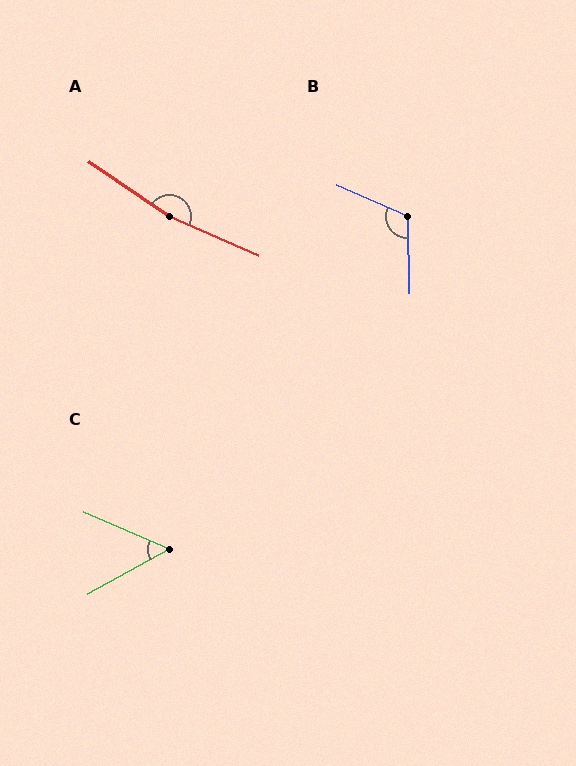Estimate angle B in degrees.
Approximately 115 degrees.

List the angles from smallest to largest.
C (53°), B (115°), A (170°).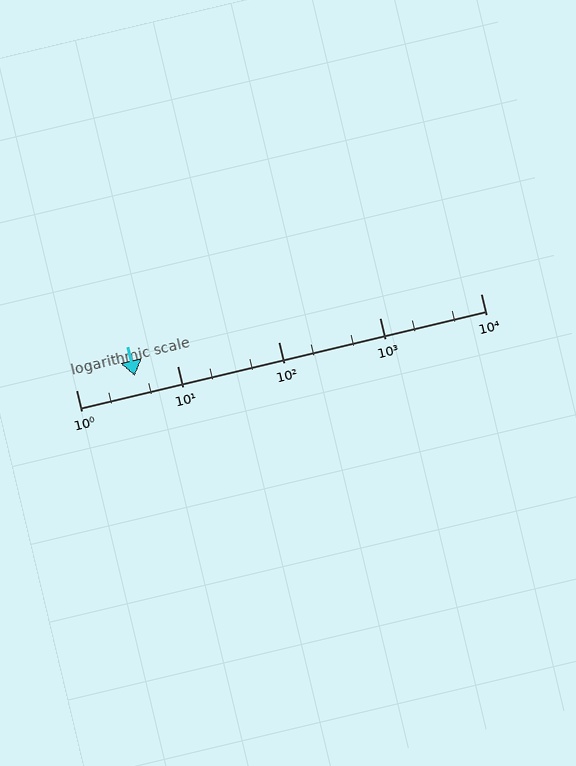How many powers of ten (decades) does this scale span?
The scale spans 4 decades, from 1 to 10000.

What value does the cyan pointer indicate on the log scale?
The pointer indicates approximately 3.8.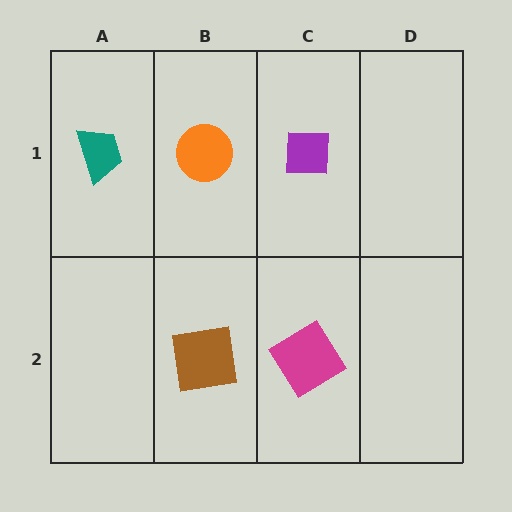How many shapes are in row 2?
2 shapes.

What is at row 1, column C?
A purple square.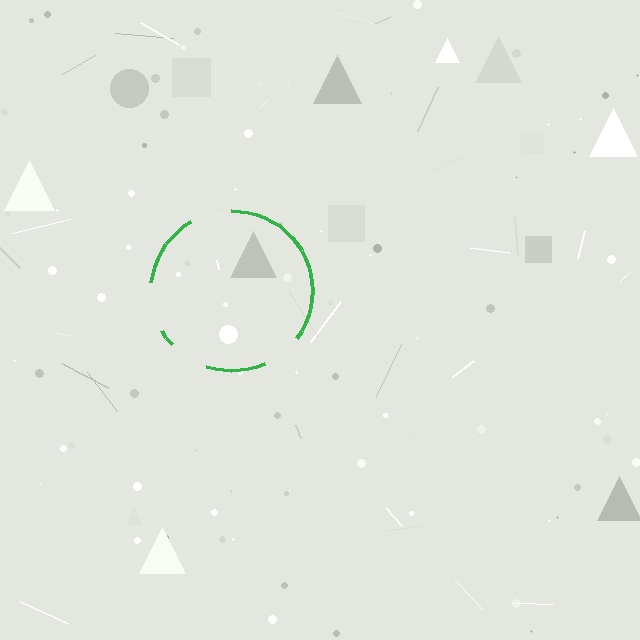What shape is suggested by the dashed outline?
The dashed outline suggests a circle.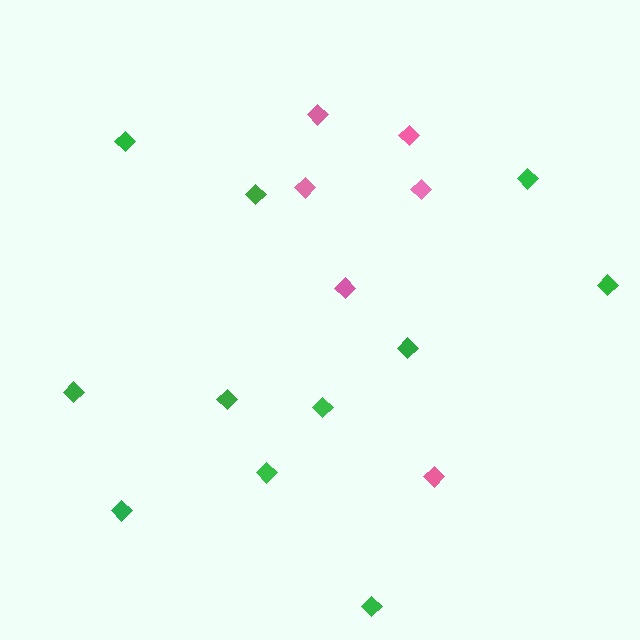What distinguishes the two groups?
There are 2 groups: one group of pink diamonds (6) and one group of green diamonds (11).